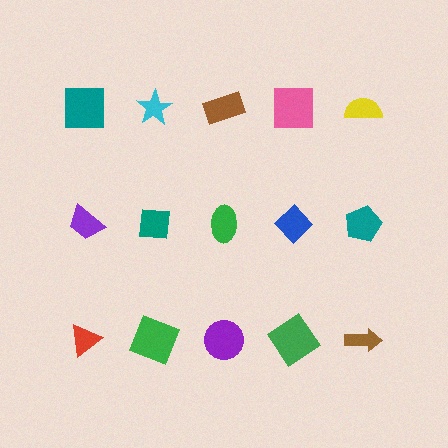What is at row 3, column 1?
A red triangle.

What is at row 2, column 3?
A green ellipse.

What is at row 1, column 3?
A brown rectangle.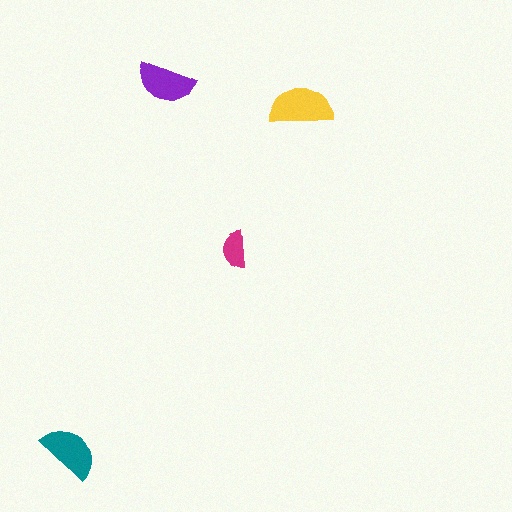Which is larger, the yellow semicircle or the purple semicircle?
The yellow one.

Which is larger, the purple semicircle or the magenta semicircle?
The purple one.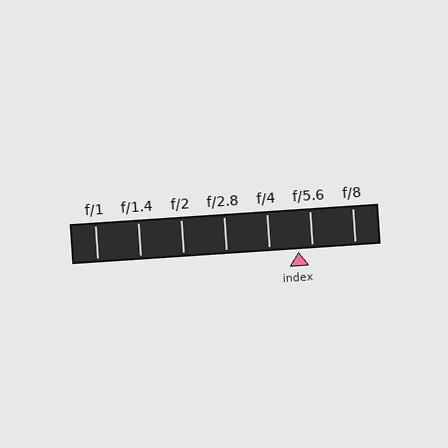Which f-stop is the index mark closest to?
The index mark is closest to f/5.6.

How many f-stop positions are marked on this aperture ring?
There are 7 f-stop positions marked.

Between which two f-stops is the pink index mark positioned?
The index mark is between f/4 and f/5.6.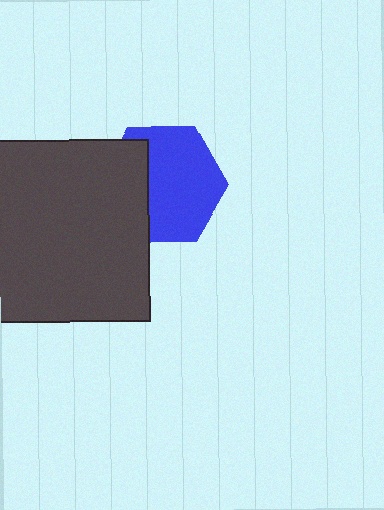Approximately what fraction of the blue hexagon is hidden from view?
Roughly 34% of the blue hexagon is hidden behind the dark gray square.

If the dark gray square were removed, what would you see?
You would see the complete blue hexagon.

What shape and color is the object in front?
The object in front is a dark gray square.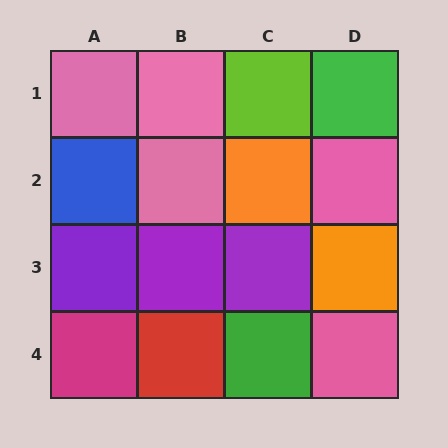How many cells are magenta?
1 cell is magenta.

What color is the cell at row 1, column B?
Pink.